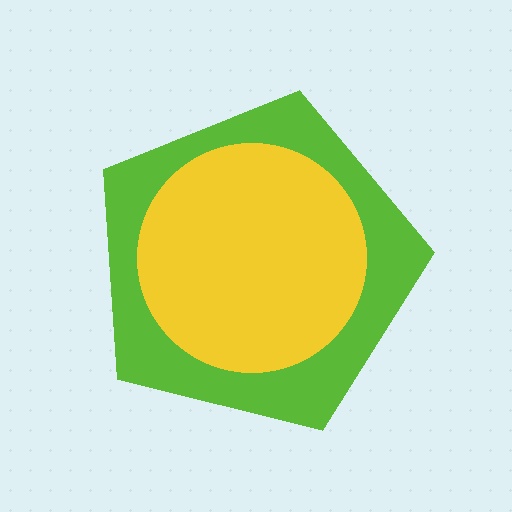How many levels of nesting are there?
2.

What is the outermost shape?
The lime pentagon.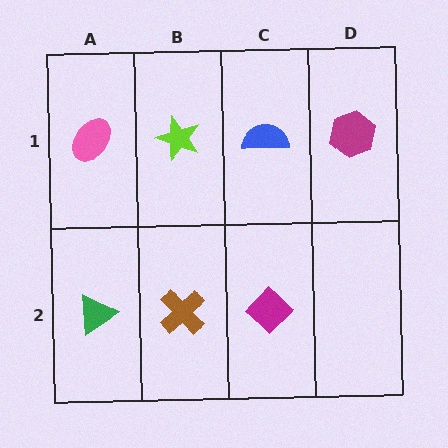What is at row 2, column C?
A magenta diamond.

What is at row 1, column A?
A pink ellipse.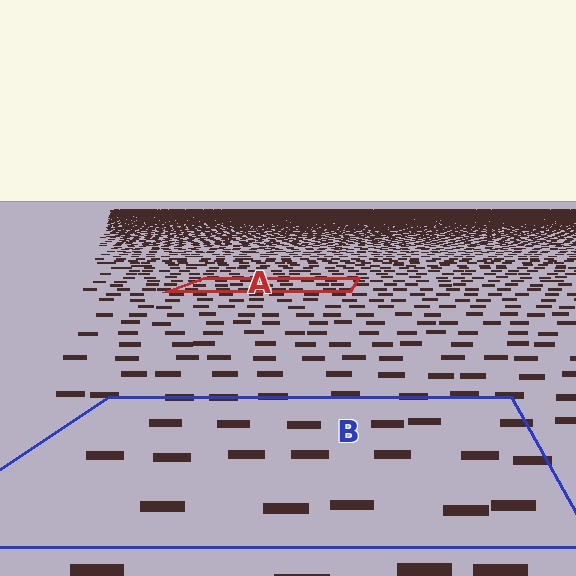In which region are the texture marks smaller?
The texture marks are smaller in region A, because it is farther away.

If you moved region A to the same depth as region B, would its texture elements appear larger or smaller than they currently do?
They would appear larger. At a closer depth, the same texture elements are projected at a bigger on-screen size.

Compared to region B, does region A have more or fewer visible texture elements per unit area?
Region A has more texture elements per unit area — they are packed more densely because it is farther away.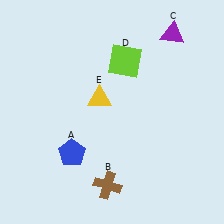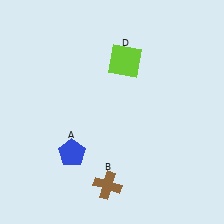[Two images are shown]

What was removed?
The yellow triangle (E), the purple triangle (C) were removed in Image 2.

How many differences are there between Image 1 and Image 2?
There are 2 differences between the two images.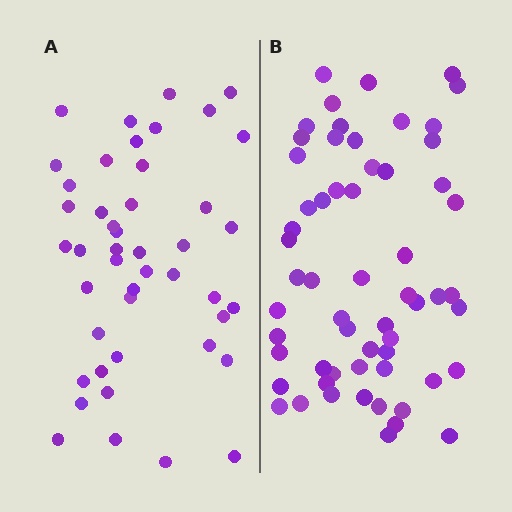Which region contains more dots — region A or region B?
Region B (the right region) has more dots.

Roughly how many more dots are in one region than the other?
Region B has approximately 15 more dots than region A.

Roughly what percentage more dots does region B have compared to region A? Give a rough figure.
About 30% more.